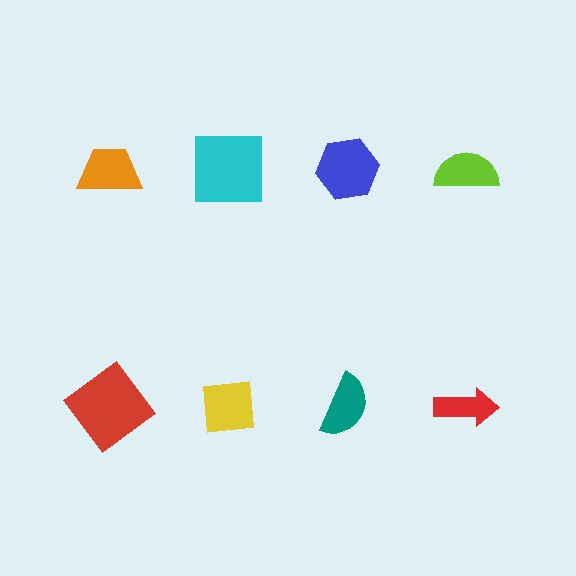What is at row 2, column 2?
A yellow square.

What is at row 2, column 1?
A red diamond.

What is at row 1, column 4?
A lime semicircle.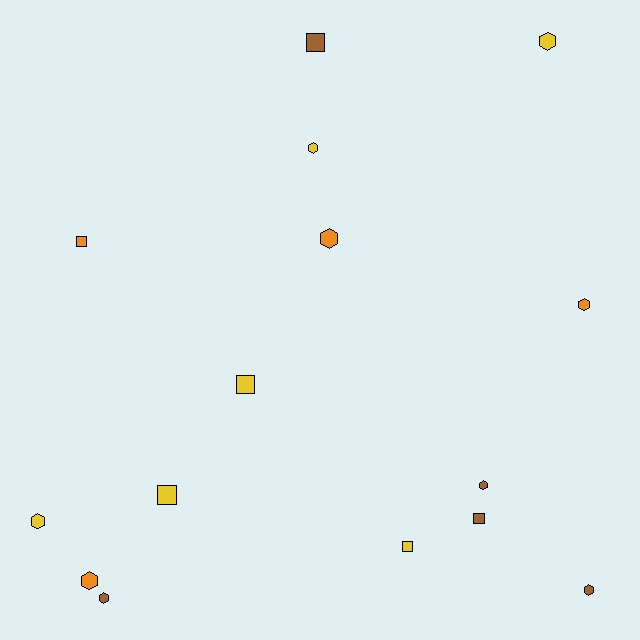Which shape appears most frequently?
Hexagon, with 9 objects.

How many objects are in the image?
There are 15 objects.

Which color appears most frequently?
Yellow, with 6 objects.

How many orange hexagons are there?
There are 3 orange hexagons.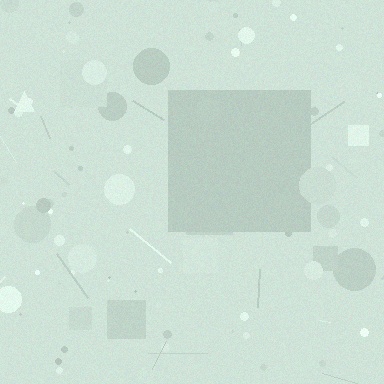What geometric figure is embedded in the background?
A square is embedded in the background.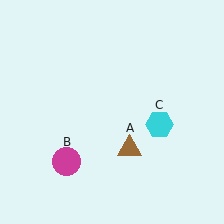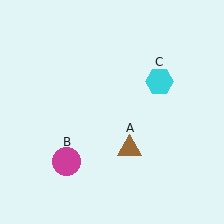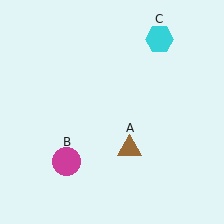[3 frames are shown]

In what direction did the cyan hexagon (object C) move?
The cyan hexagon (object C) moved up.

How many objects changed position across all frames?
1 object changed position: cyan hexagon (object C).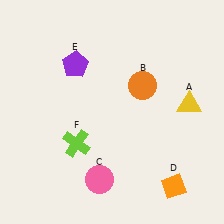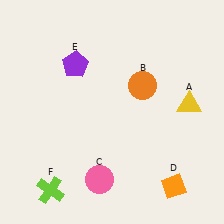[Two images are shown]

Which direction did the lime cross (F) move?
The lime cross (F) moved down.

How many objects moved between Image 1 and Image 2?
1 object moved between the two images.